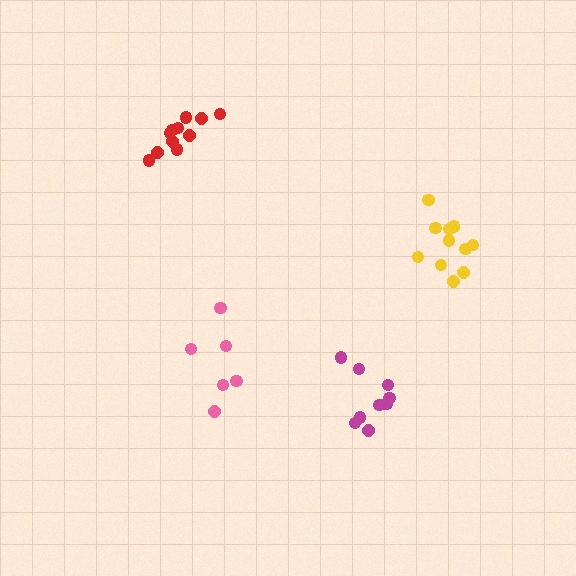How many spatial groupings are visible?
There are 4 spatial groupings.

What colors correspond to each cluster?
The clusters are colored: red, yellow, pink, magenta.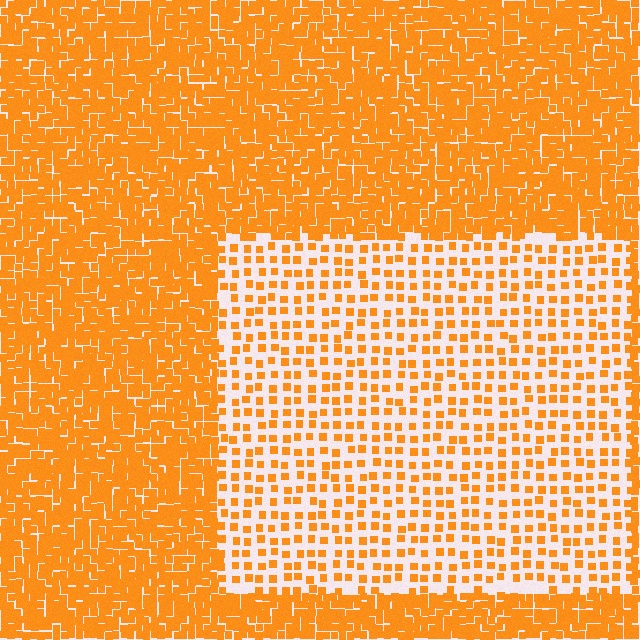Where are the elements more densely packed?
The elements are more densely packed outside the rectangle boundary.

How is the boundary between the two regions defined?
The boundary is defined by a change in element density (approximately 2.9x ratio). All elements are the same color, size, and shape.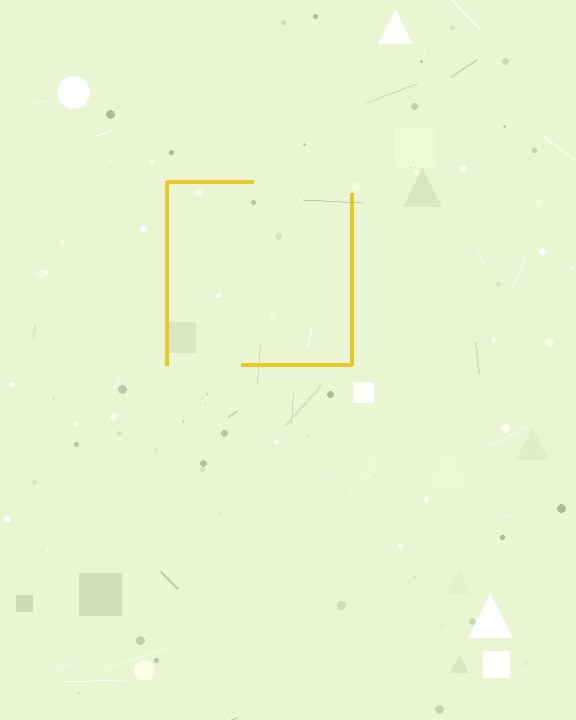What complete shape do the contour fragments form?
The contour fragments form a square.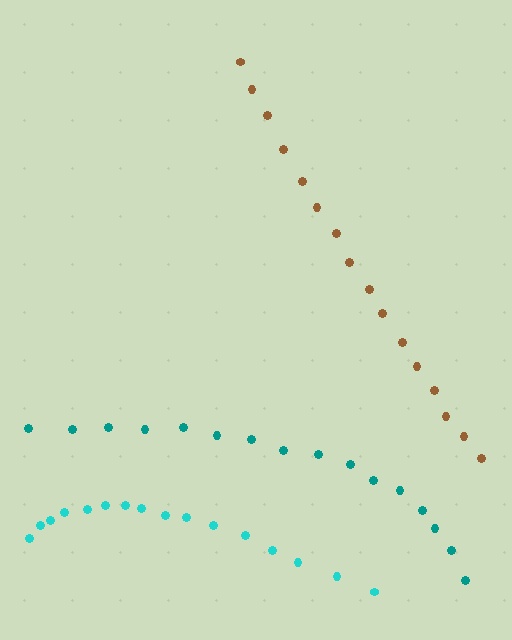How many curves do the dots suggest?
There are 3 distinct paths.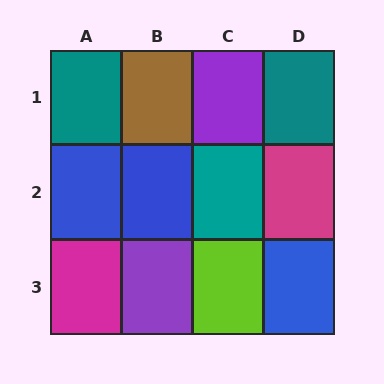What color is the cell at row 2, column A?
Blue.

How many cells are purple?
2 cells are purple.